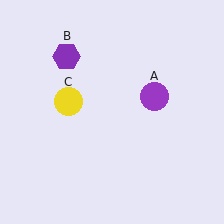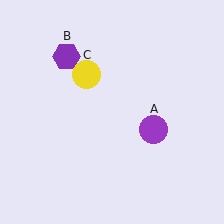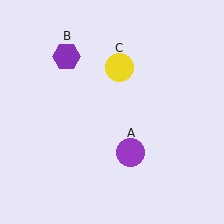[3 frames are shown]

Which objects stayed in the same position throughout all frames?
Purple hexagon (object B) remained stationary.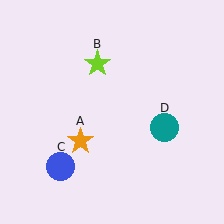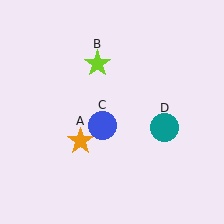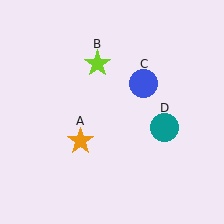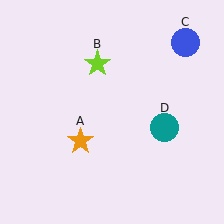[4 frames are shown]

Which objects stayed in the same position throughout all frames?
Orange star (object A) and lime star (object B) and teal circle (object D) remained stationary.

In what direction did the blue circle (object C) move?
The blue circle (object C) moved up and to the right.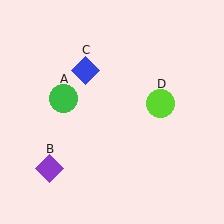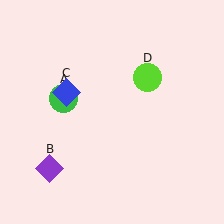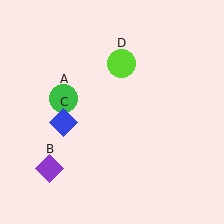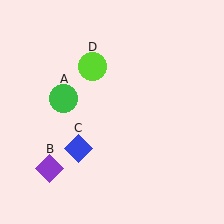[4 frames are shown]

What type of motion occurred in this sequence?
The blue diamond (object C), lime circle (object D) rotated counterclockwise around the center of the scene.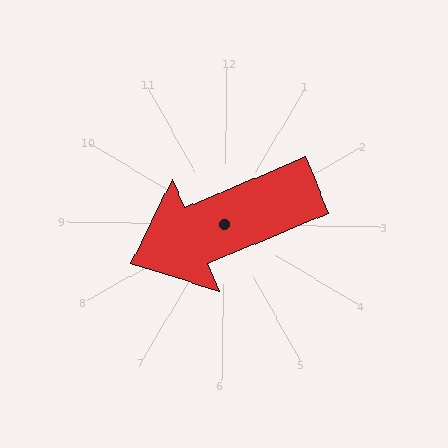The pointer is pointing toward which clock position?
Roughly 8 o'clock.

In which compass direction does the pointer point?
Southwest.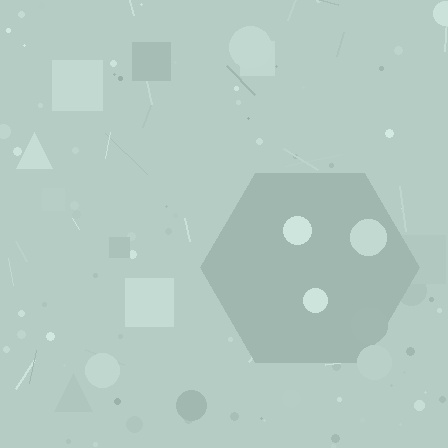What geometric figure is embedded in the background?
A hexagon is embedded in the background.